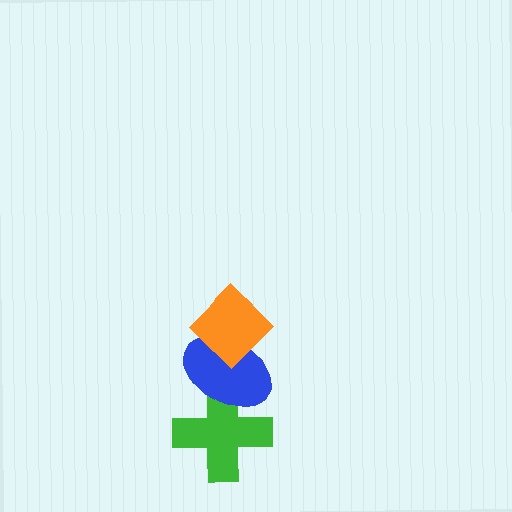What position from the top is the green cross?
The green cross is 3rd from the top.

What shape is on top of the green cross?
The blue ellipse is on top of the green cross.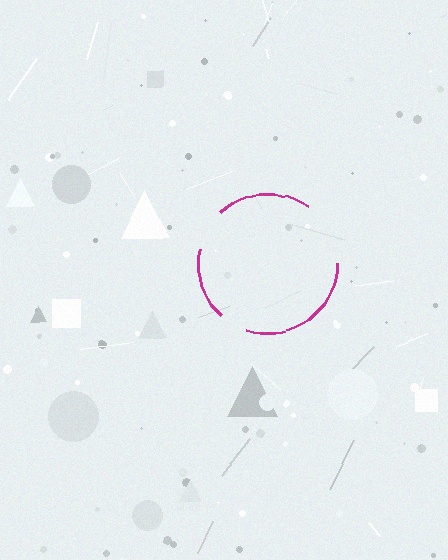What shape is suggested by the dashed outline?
The dashed outline suggests a circle.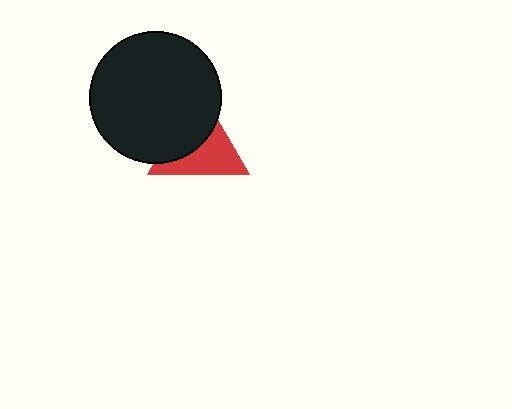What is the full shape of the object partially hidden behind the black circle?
The partially hidden object is a red triangle.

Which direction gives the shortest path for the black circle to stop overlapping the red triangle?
Moving toward the upper-left gives the shortest separation.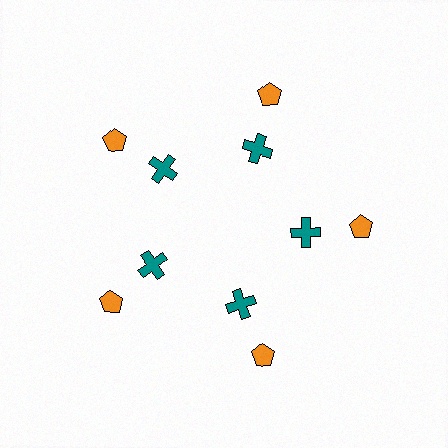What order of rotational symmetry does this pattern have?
This pattern has 5-fold rotational symmetry.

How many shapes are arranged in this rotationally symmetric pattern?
There are 10 shapes, arranged in 5 groups of 2.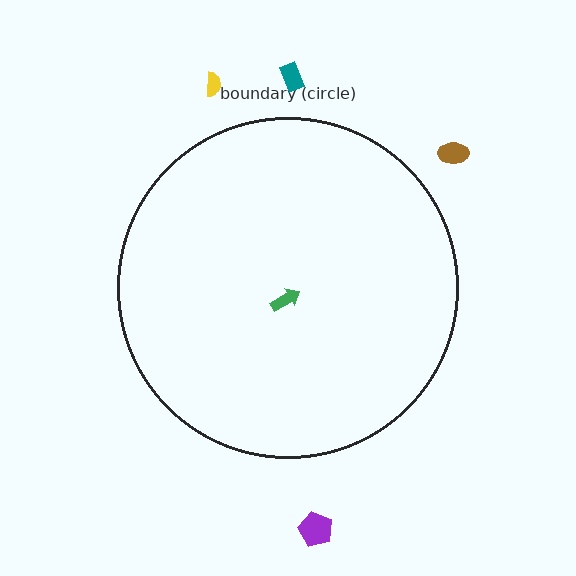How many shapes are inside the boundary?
1 inside, 4 outside.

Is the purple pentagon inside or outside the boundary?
Outside.